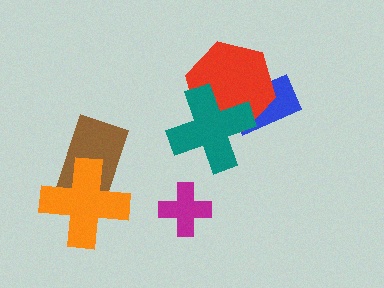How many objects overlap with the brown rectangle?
1 object overlaps with the brown rectangle.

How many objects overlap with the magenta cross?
0 objects overlap with the magenta cross.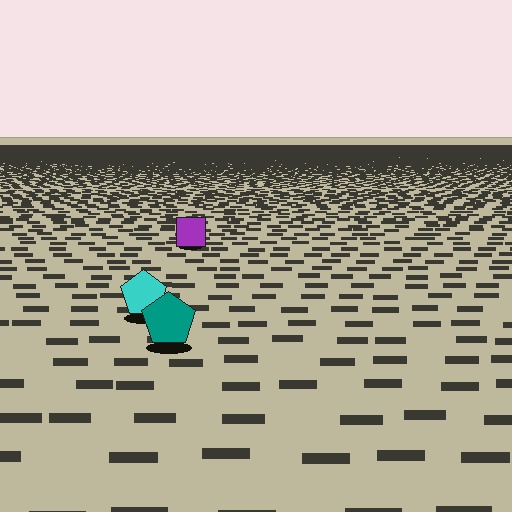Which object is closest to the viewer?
The teal pentagon is closest. The texture marks near it are larger and more spread out.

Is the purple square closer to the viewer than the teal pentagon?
No. The teal pentagon is closer — you can tell from the texture gradient: the ground texture is coarser near it.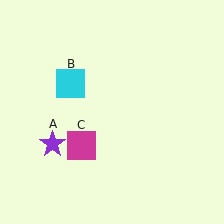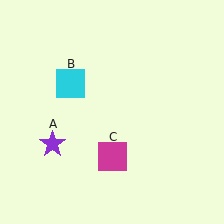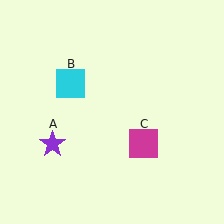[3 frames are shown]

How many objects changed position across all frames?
1 object changed position: magenta square (object C).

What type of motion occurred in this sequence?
The magenta square (object C) rotated counterclockwise around the center of the scene.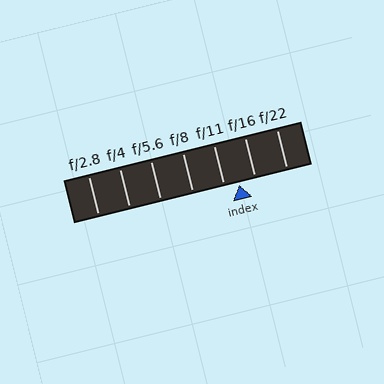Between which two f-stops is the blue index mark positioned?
The index mark is between f/11 and f/16.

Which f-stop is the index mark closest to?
The index mark is closest to f/11.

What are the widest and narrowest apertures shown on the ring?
The widest aperture shown is f/2.8 and the narrowest is f/22.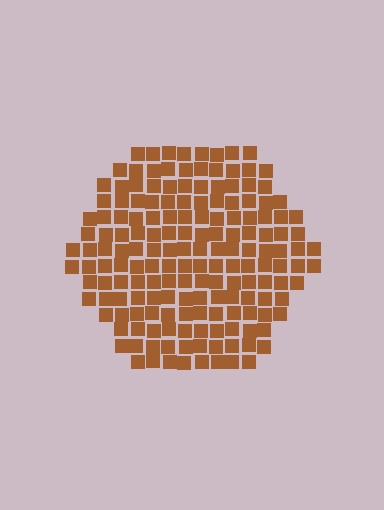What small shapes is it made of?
It is made of small squares.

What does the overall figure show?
The overall figure shows a hexagon.